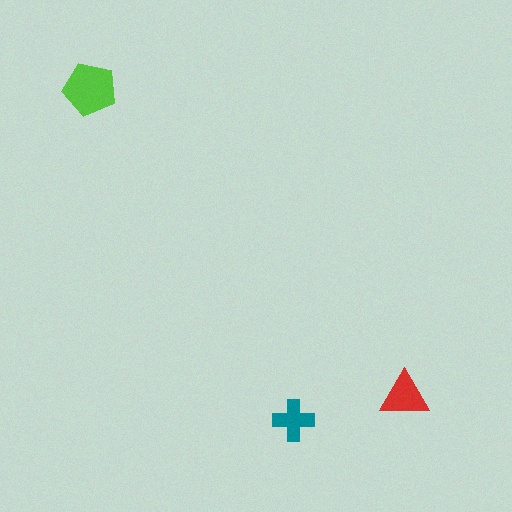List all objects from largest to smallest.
The lime pentagon, the red triangle, the teal cross.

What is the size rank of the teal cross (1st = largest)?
3rd.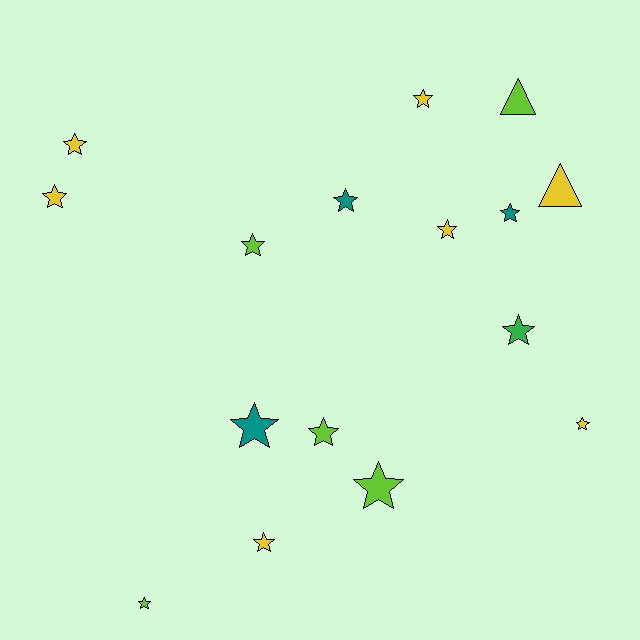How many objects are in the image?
There are 16 objects.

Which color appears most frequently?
Yellow, with 7 objects.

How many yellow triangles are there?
There is 1 yellow triangle.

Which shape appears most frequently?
Star, with 14 objects.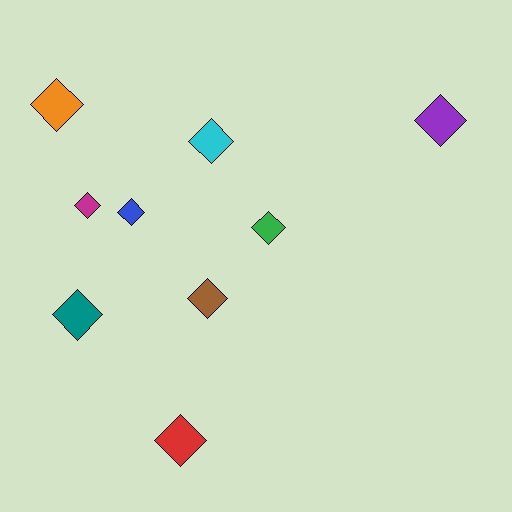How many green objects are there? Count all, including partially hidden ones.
There is 1 green object.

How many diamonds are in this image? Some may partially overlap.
There are 9 diamonds.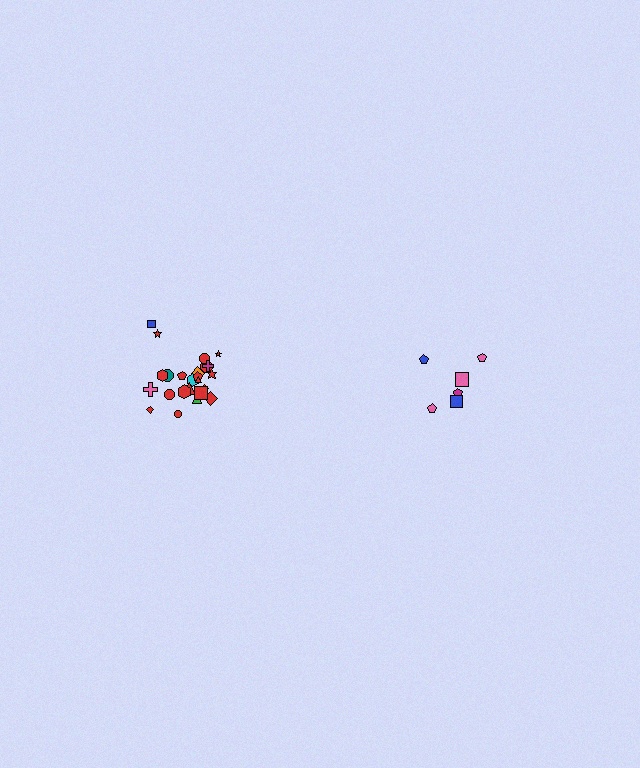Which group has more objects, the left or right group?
The left group.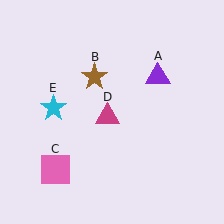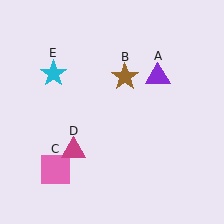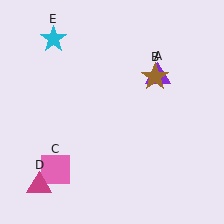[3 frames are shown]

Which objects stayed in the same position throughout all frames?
Purple triangle (object A) and pink square (object C) remained stationary.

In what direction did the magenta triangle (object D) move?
The magenta triangle (object D) moved down and to the left.